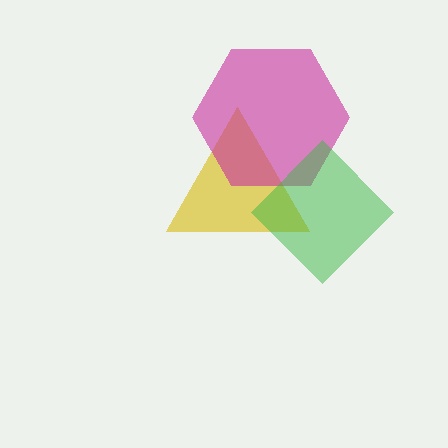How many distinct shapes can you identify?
There are 3 distinct shapes: a yellow triangle, a magenta hexagon, a green diamond.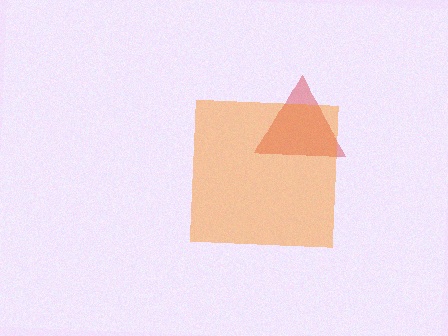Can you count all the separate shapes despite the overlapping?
Yes, there are 2 separate shapes.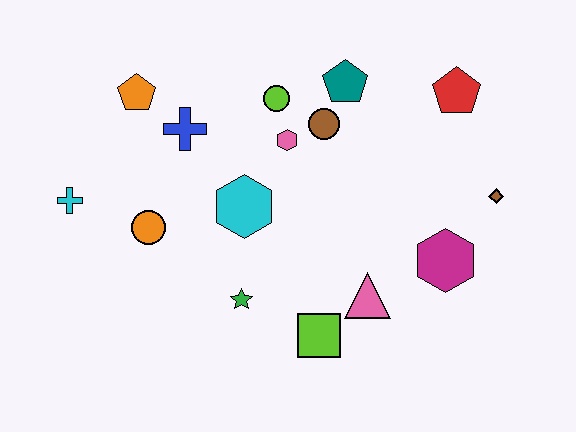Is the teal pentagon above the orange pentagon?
Yes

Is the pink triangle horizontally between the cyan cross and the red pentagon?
Yes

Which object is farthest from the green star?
The red pentagon is farthest from the green star.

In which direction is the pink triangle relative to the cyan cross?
The pink triangle is to the right of the cyan cross.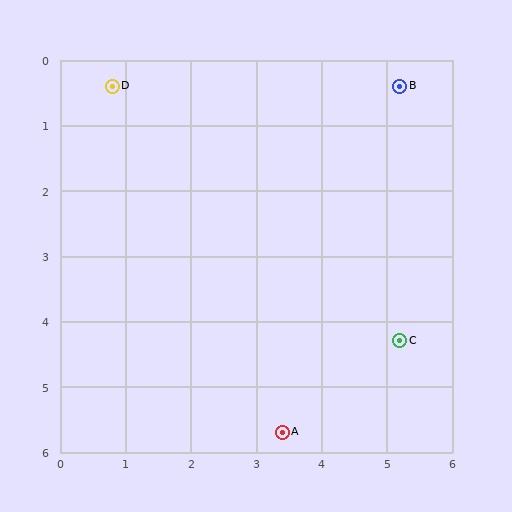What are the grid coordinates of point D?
Point D is at approximately (0.8, 0.4).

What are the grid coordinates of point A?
Point A is at approximately (3.4, 5.7).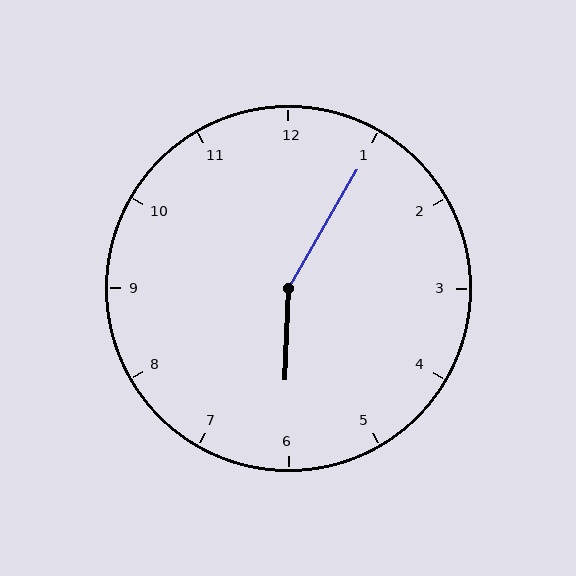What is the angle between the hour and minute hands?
Approximately 152 degrees.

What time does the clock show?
6:05.